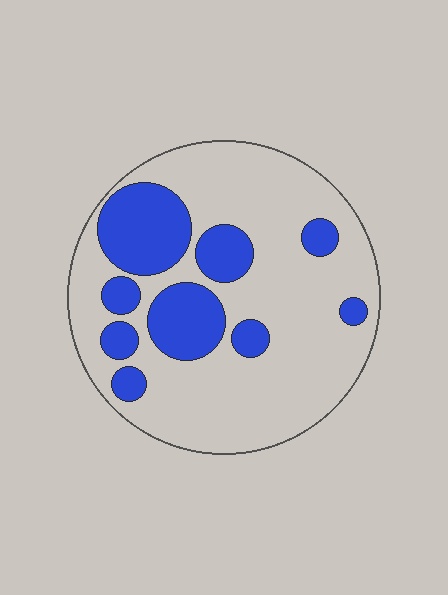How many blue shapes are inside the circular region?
9.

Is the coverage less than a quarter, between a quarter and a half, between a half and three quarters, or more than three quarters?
Between a quarter and a half.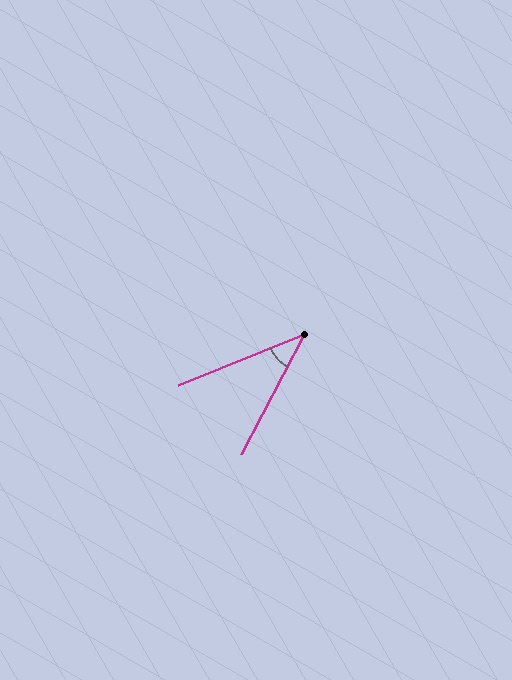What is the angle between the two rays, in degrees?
Approximately 40 degrees.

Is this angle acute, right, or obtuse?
It is acute.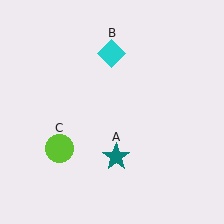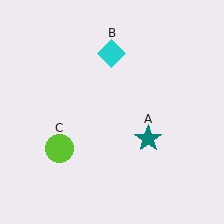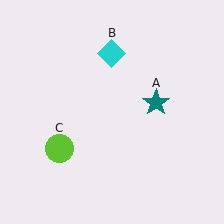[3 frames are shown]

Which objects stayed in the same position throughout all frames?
Cyan diamond (object B) and lime circle (object C) remained stationary.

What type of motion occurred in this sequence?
The teal star (object A) rotated counterclockwise around the center of the scene.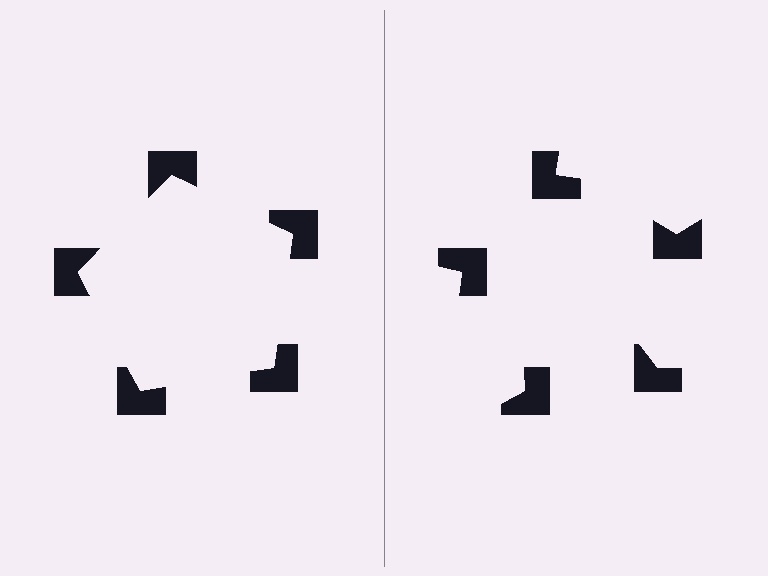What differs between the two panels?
The notched squares are positioned identically on both sides; only the wedge orientations differ. On the left they align to a pentagon; on the right they are misaligned.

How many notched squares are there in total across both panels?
10 — 5 on each side.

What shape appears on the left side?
An illusory pentagon.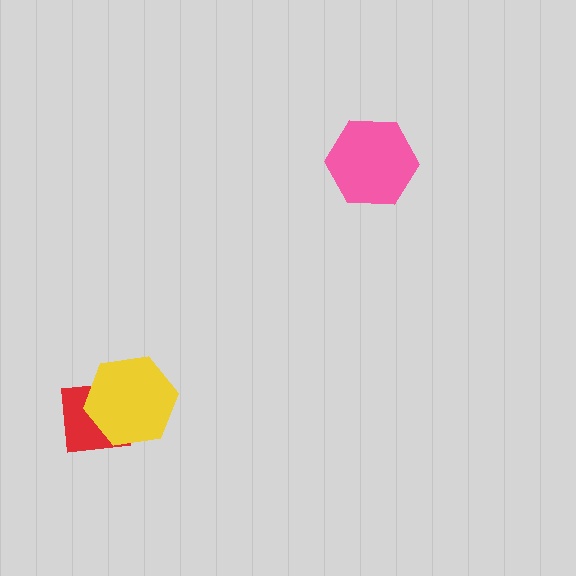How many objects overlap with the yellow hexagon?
1 object overlaps with the yellow hexagon.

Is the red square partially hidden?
Yes, it is partially covered by another shape.